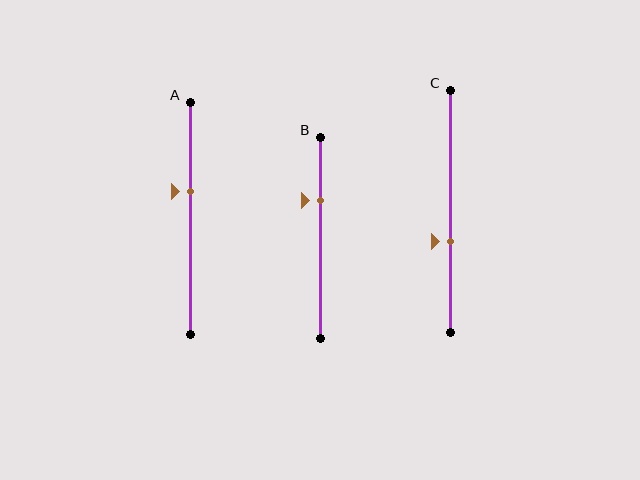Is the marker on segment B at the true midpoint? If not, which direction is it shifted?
No, the marker on segment B is shifted upward by about 19% of the segment length.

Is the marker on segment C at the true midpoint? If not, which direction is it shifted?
No, the marker on segment C is shifted downward by about 12% of the segment length.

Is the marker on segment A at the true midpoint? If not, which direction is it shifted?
No, the marker on segment A is shifted upward by about 12% of the segment length.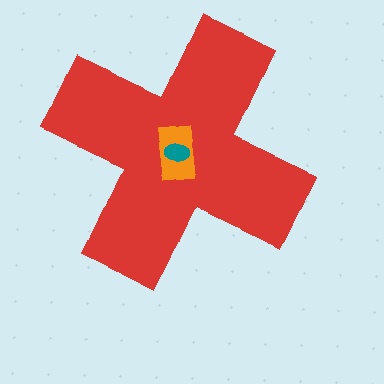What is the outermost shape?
The red cross.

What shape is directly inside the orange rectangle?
The teal ellipse.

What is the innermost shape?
The teal ellipse.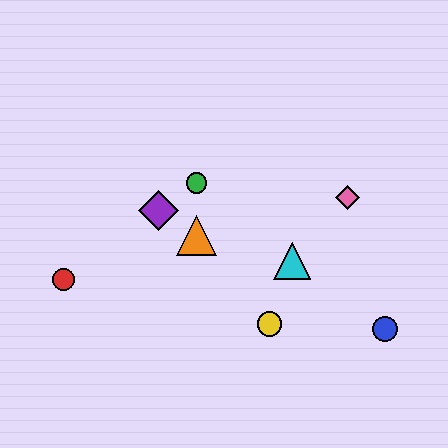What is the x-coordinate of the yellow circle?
The yellow circle is at x≈269.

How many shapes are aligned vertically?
2 shapes (the green circle, the orange triangle) are aligned vertically.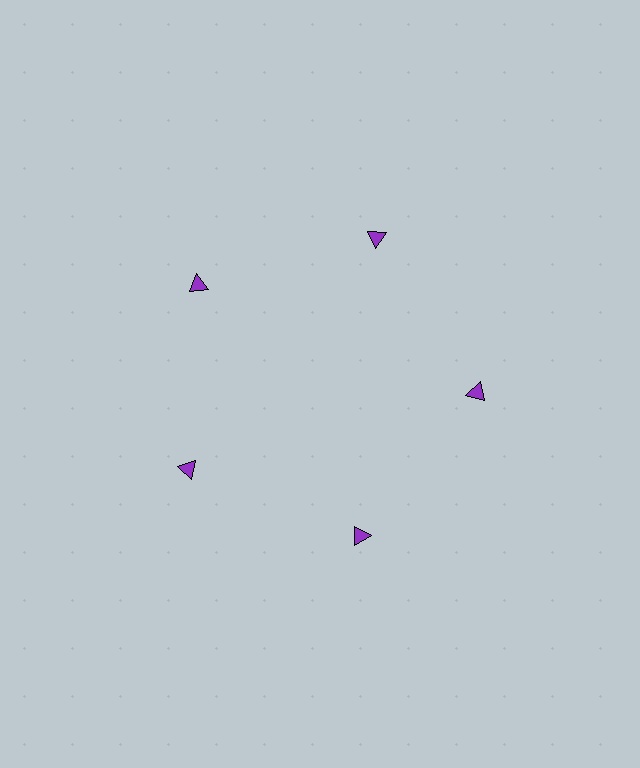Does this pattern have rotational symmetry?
Yes, this pattern has 5-fold rotational symmetry. It looks the same after rotating 72 degrees around the center.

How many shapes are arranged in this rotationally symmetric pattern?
There are 5 shapes, arranged in 5 groups of 1.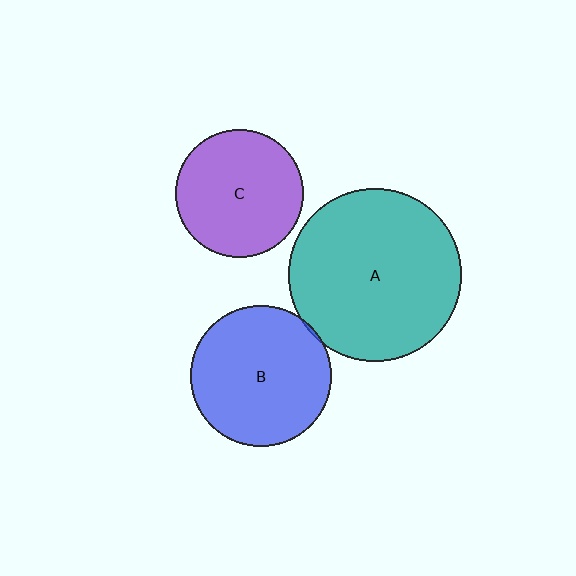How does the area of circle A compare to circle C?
Approximately 1.8 times.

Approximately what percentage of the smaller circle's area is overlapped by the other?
Approximately 5%.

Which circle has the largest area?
Circle A (teal).